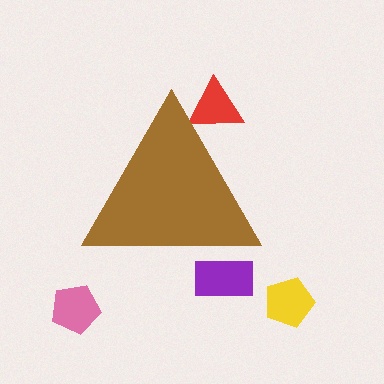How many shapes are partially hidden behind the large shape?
2 shapes are partially hidden.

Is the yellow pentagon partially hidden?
No, the yellow pentagon is fully visible.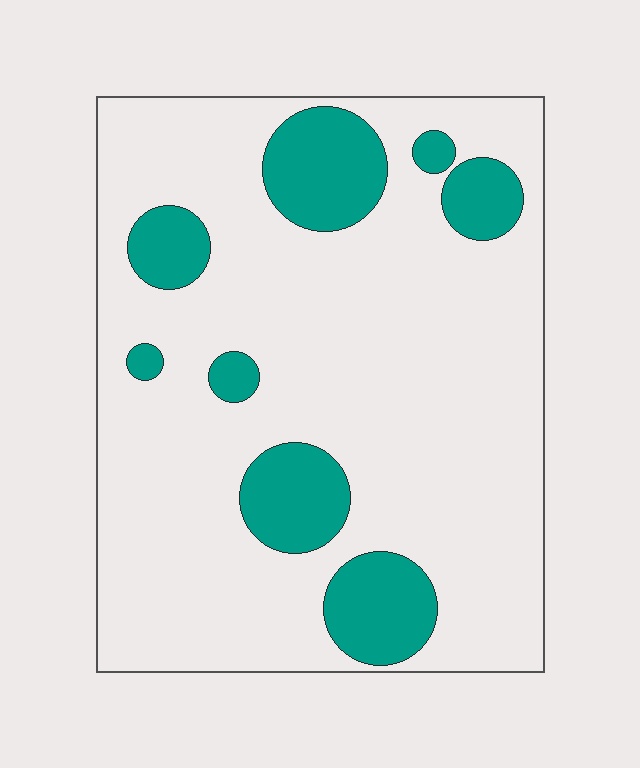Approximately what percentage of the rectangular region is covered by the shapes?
Approximately 20%.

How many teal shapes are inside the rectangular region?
8.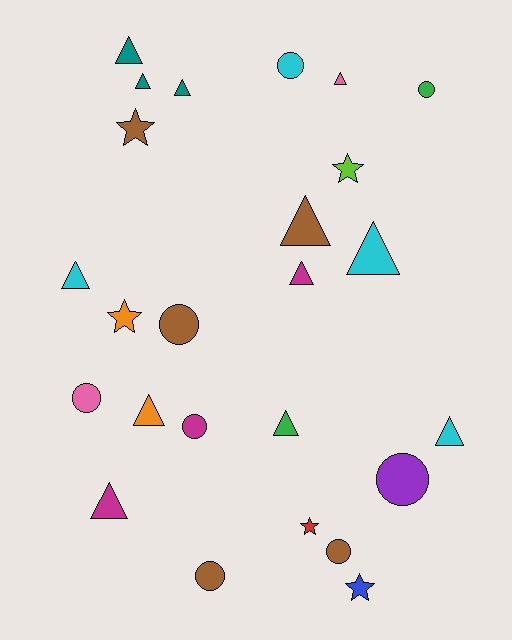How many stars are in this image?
There are 5 stars.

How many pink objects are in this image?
There are 2 pink objects.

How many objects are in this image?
There are 25 objects.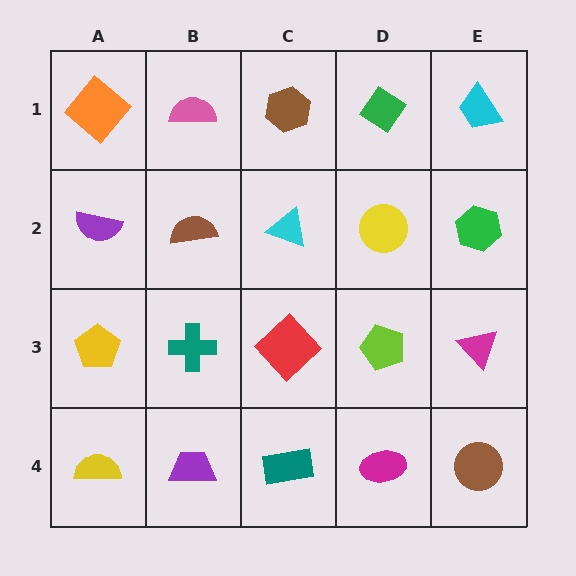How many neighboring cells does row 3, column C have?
4.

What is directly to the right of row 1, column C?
A green diamond.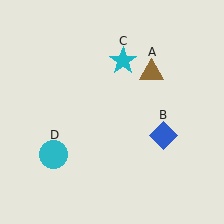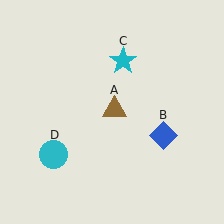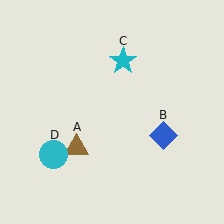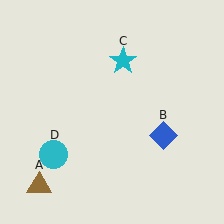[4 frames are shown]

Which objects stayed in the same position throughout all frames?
Blue diamond (object B) and cyan star (object C) and cyan circle (object D) remained stationary.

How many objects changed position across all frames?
1 object changed position: brown triangle (object A).